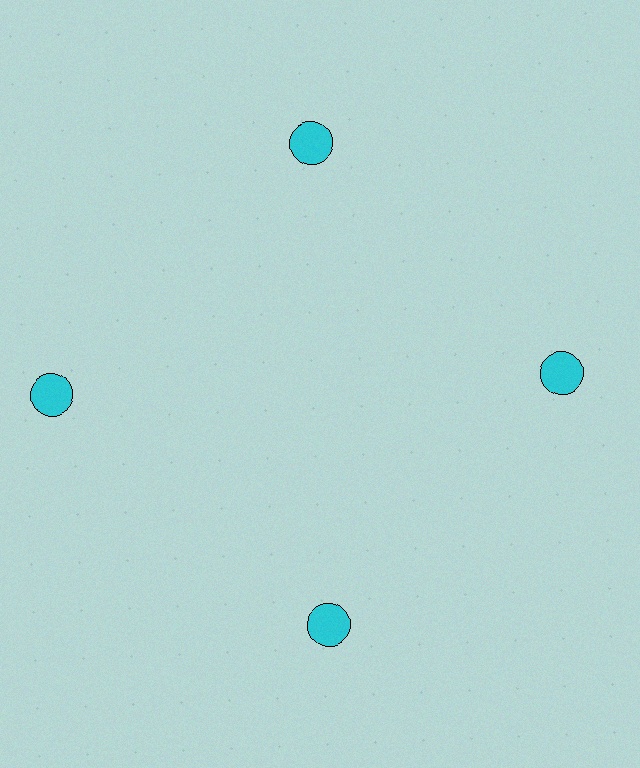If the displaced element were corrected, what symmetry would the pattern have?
It would have 4-fold rotational symmetry — the pattern would map onto itself every 90 degrees.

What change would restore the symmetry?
The symmetry would be restored by moving it inward, back onto the ring so that all 4 circles sit at equal angles and equal distance from the center.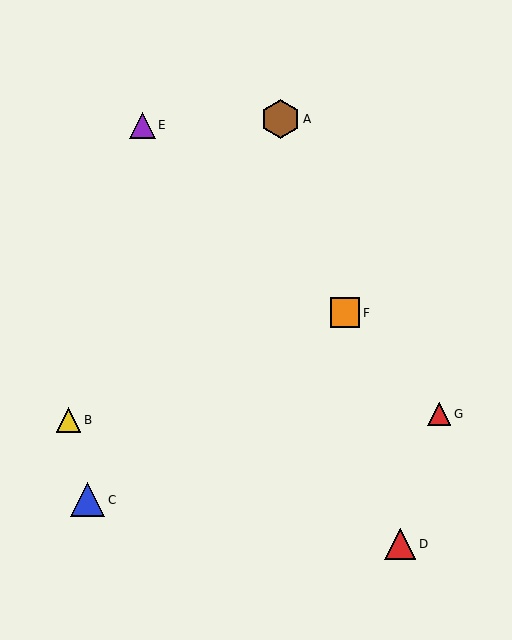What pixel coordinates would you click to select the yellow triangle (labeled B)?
Click at (69, 420) to select the yellow triangle B.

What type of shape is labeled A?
Shape A is a brown hexagon.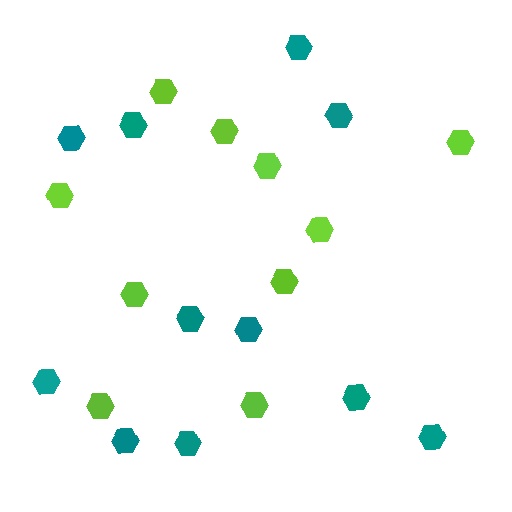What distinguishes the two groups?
There are 2 groups: one group of teal hexagons (11) and one group of lime hexagons (10).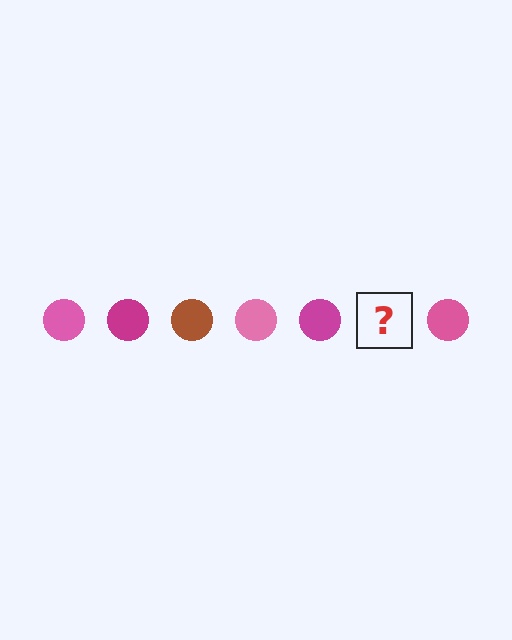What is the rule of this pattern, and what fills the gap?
The rule is that the pattern cycles through pink, magenta, brown circles. The gap should be filled with a brown circle.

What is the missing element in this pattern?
The missing element is a brown circle.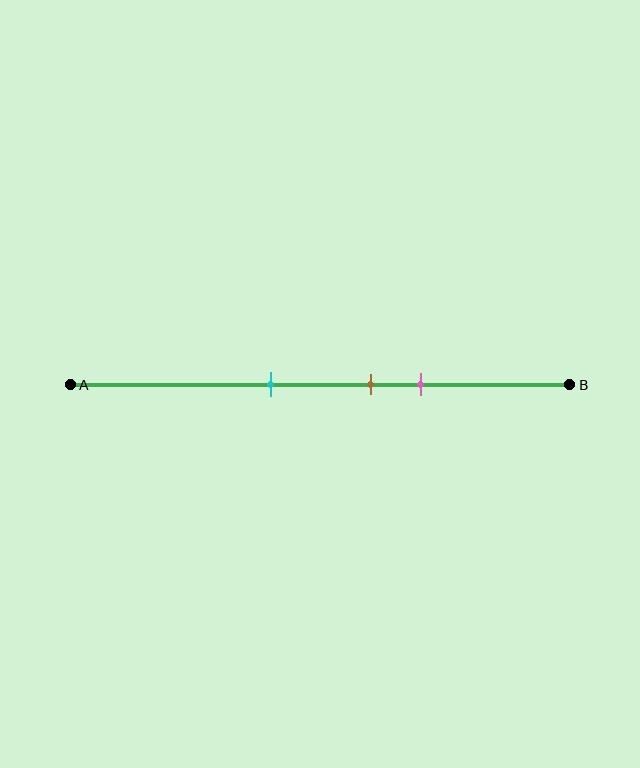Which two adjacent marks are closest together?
The brown and pink marks are the closest adjacent pair.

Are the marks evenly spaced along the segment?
Yes, the marks are approximately evenly spaced.